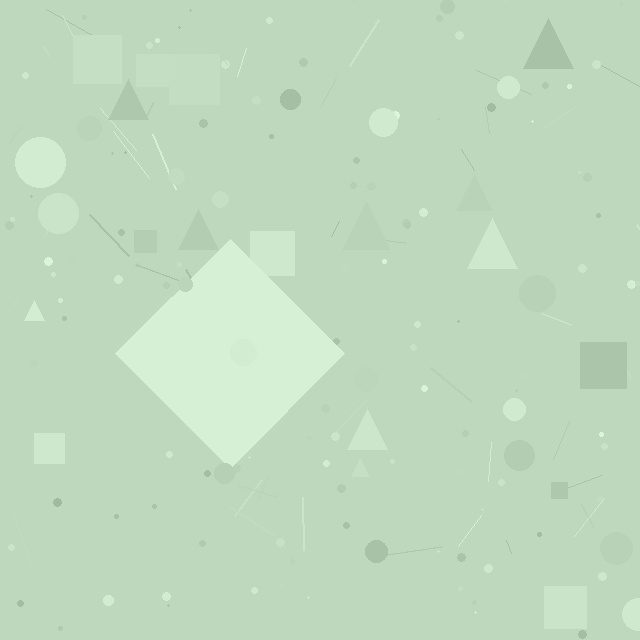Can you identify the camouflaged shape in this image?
The camouflaged shape is a diamond.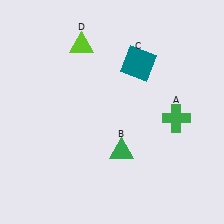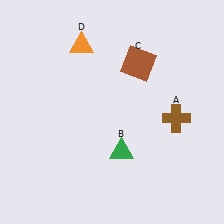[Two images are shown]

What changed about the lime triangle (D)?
In Image 1, D is lime. In Image 2, it changed to orange.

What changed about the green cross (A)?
In Image 1, A is green. In Image 2, it changed to brown.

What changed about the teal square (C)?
In Image 1, C is teal. In Image 2, it changed to brown.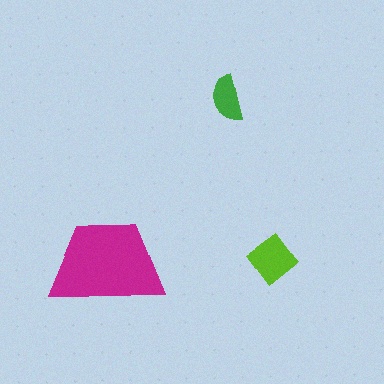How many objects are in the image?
There are 3 objects in the image.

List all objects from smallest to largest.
The green semicircle, the lime diamond, the magenta trapezoid.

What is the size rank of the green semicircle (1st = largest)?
3rd.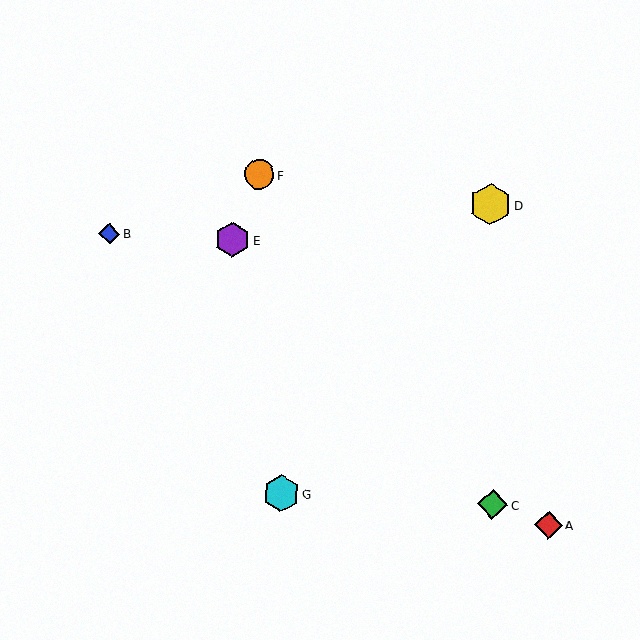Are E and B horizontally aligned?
Yes, both are at y≈240.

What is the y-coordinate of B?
Object B is at y≈234.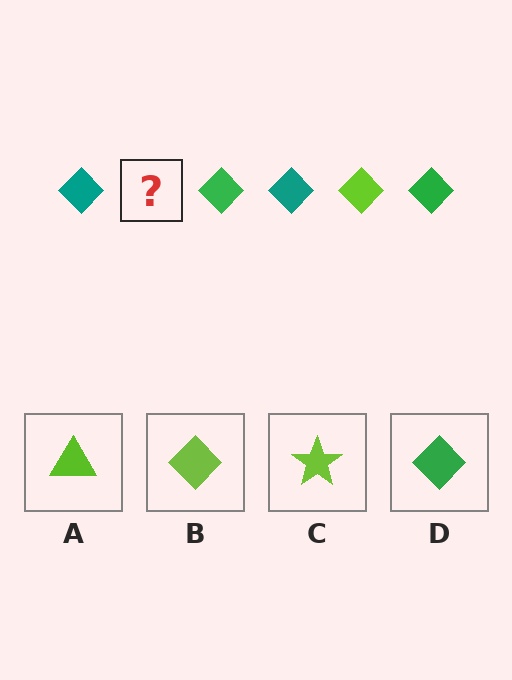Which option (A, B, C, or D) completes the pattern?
B.